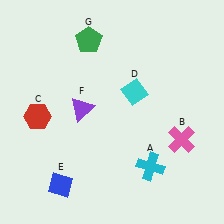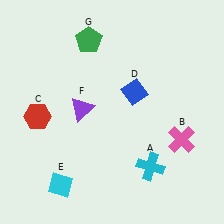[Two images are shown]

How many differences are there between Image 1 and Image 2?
There are 2 differences between the two images.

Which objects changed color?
D changed from cyan to blue. E changed from blue to cyan.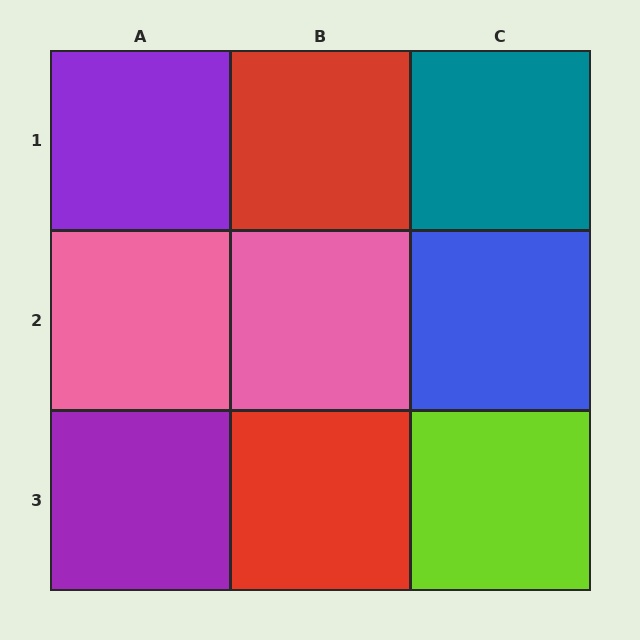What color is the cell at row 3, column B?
Red.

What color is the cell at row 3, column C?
Lime.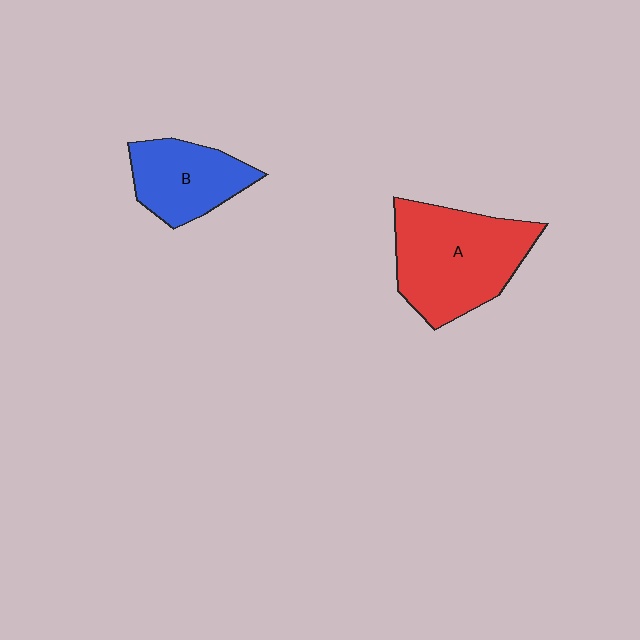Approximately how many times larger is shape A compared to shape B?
Approximately 1.6 times.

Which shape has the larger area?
Shape A (red).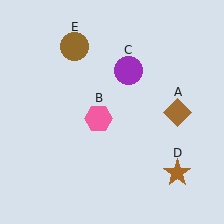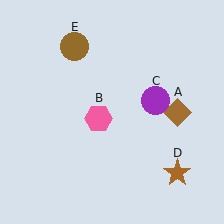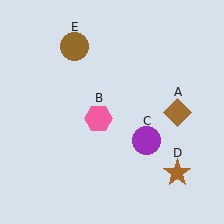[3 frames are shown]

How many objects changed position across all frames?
1 object changed position: purple circle (object C).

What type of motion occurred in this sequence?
The purple circle (object C) rotated clockwise around the center of the scene.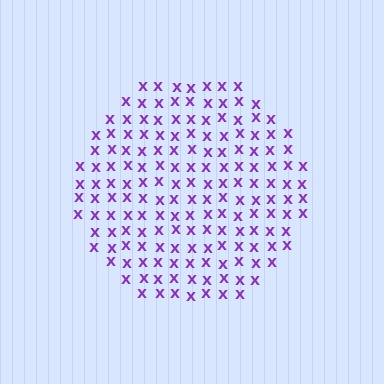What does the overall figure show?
The overall figure shows a circle.